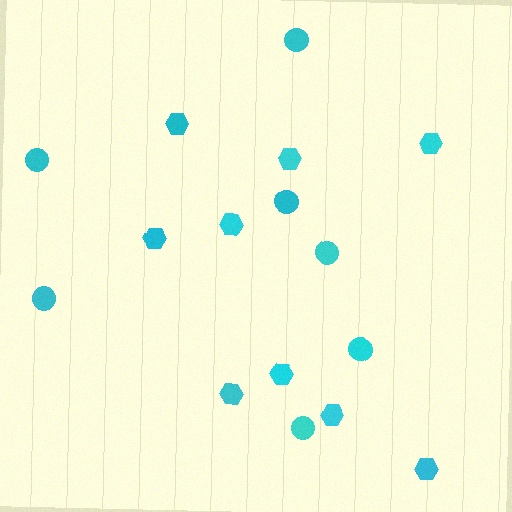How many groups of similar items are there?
There are 2 groups: one group of hexagons (9) and one group of circles (7).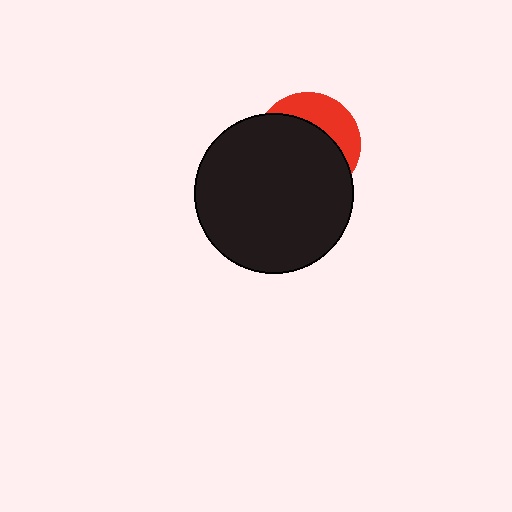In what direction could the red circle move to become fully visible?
The red circle could move toward the upper-right. That would shift it out from behind the black circle entirely.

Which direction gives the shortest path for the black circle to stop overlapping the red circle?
Moving toward the lower-left gives the shortest separation.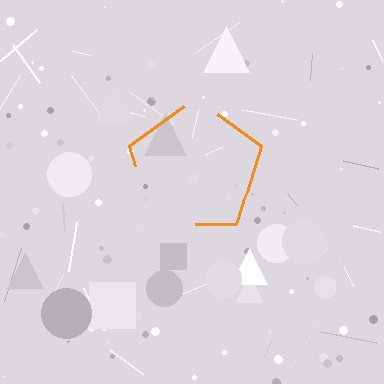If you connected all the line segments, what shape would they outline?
They would outline a pentagon.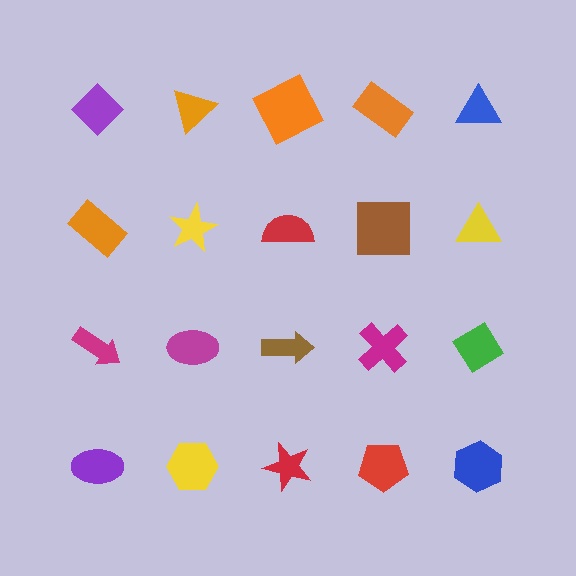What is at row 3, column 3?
A brown arrow.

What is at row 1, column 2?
An orange triangle.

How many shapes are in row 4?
5 shapes.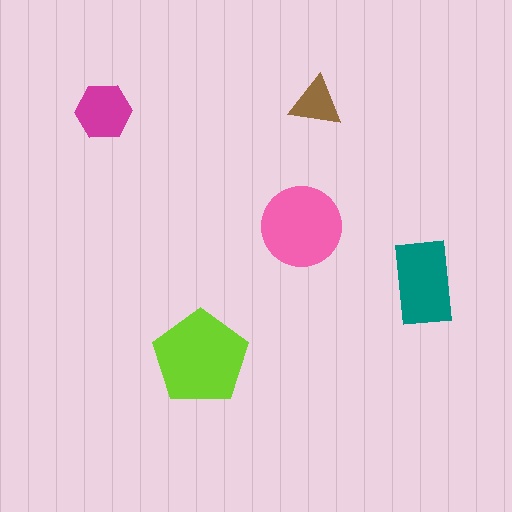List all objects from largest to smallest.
The lime pentagon, the pink circle, the teal rectangle, the magenta hexagon, the brown triangle.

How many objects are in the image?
There are 5 objects in the image.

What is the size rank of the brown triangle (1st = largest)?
5th.